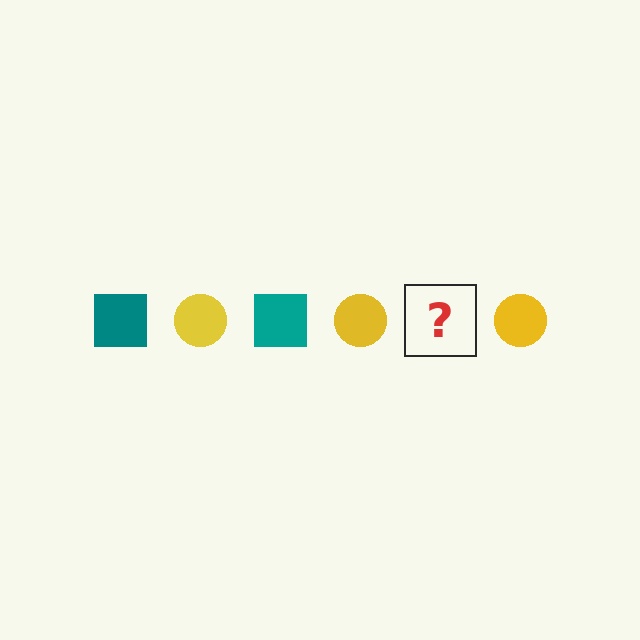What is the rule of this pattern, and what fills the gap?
The rule is that the pattern alternates between teal square and yellow circle. The gap should be filled with a teal square.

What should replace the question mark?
The question mark should be replaced with a teal square.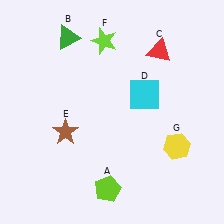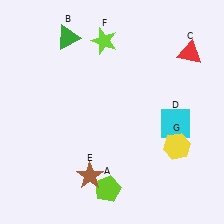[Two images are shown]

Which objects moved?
The objects that moved are: the red triangle (C), the cyan square (D), the brown star (E).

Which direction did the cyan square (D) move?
The cyan square (D) moved right.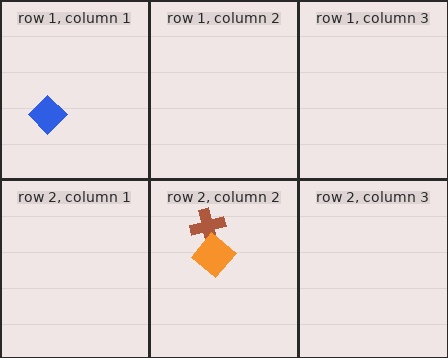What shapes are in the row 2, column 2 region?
The brown cross, the orange diamond.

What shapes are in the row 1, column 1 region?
The blue diamond.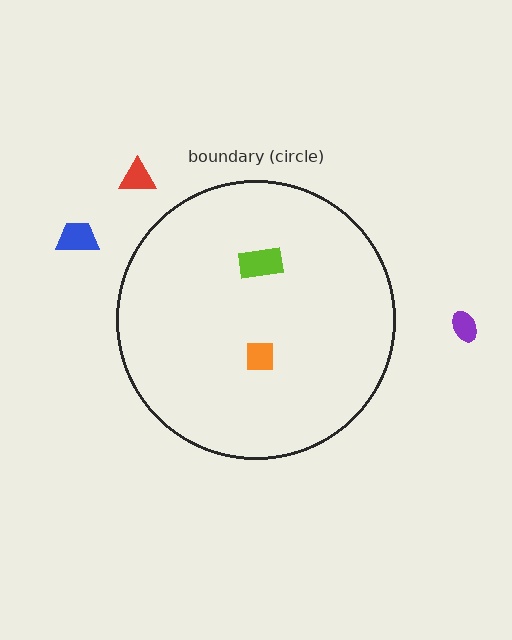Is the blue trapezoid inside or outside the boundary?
Outside.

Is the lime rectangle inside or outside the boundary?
Inside.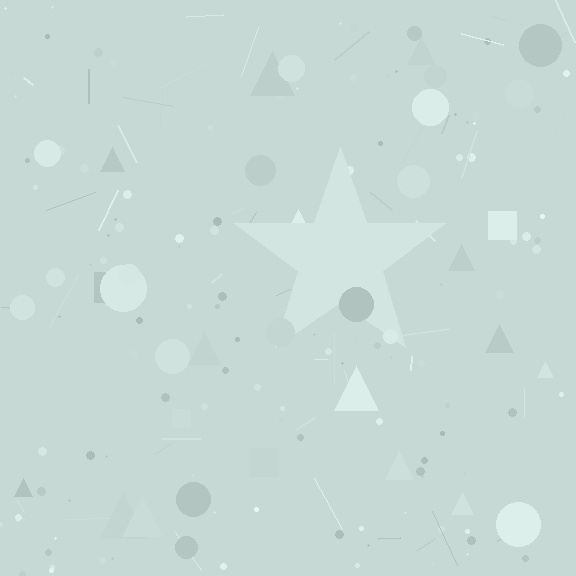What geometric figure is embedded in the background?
A star is embedded in the background.